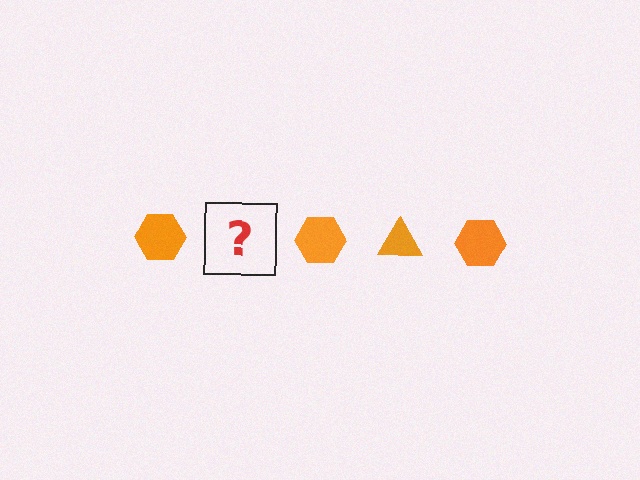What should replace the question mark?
The question mark should be replaced with an orange triangle.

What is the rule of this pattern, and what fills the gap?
The rule is that the pattern cycles through hexagon, triangle shapes in orange. The gap should be filled with an orange triangle.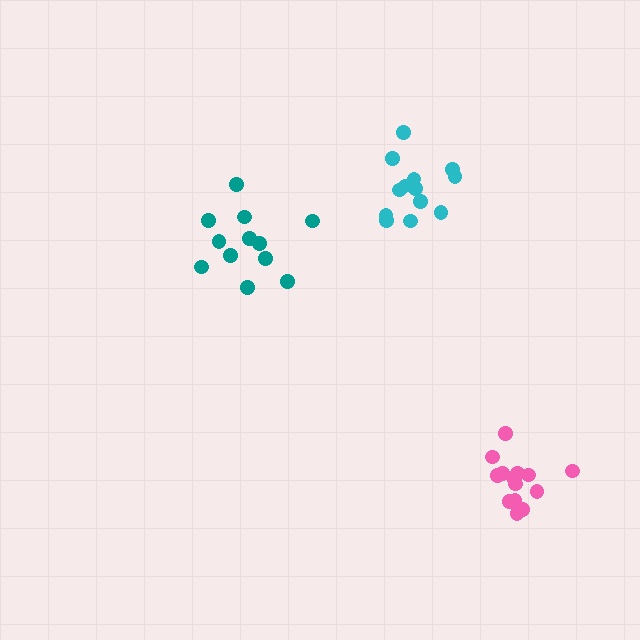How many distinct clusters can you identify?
There are 3 distinct clusters.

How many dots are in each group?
Group 1: 13 dots, Group 2: 14 dots, Group 3: 13 dots (40 total).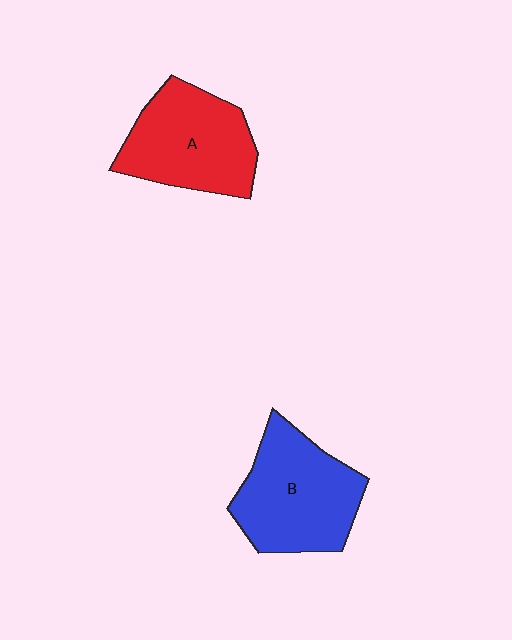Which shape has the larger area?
Shape B (blue).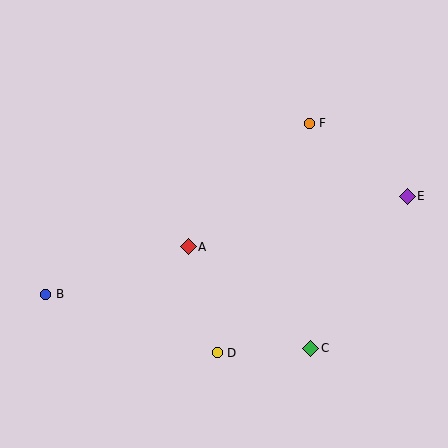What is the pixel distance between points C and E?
The distance between C and E is 180 pixels.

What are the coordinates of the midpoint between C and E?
The midpoint between C and E is at (359, 272).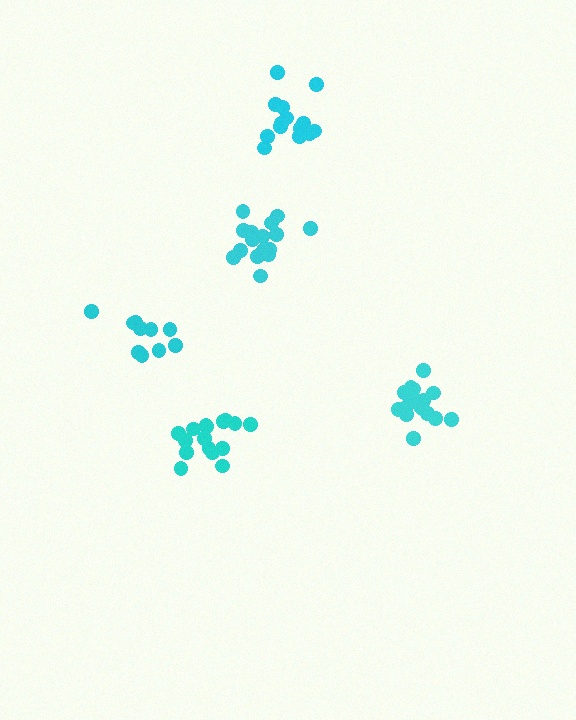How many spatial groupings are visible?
There are 5 spatial groupings.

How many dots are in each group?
Group 1: 14 dots, Group 2: 16 dots, Group 3: 16 dots, Group 4: 16 dots, Group 5: 10 dots (72 total).